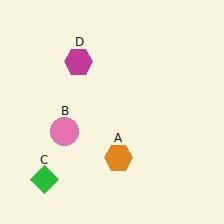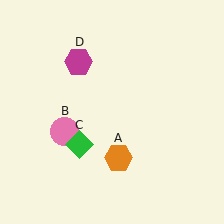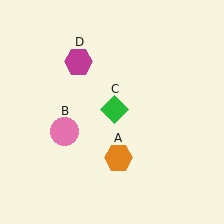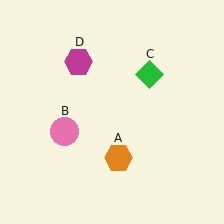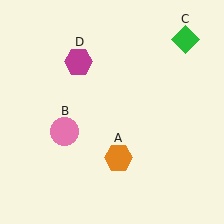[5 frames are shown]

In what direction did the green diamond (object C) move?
The green diamond (object C) moved up and to the right.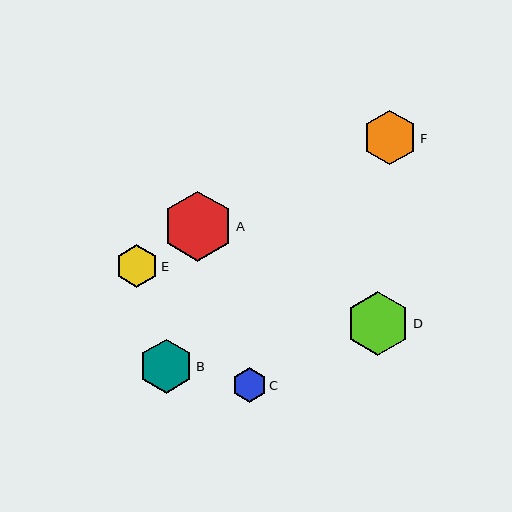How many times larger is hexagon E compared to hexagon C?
Hexagon E is approximately 1.2 times the size of hexagon C.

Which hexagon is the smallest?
Hexagon C is the smallest with a size of approximately 34 pixels.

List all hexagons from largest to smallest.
From largest to smallest: A, D, F, B, E, C.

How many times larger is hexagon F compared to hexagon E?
Hexagon F is approximately 1.3 times the size of hexagon E.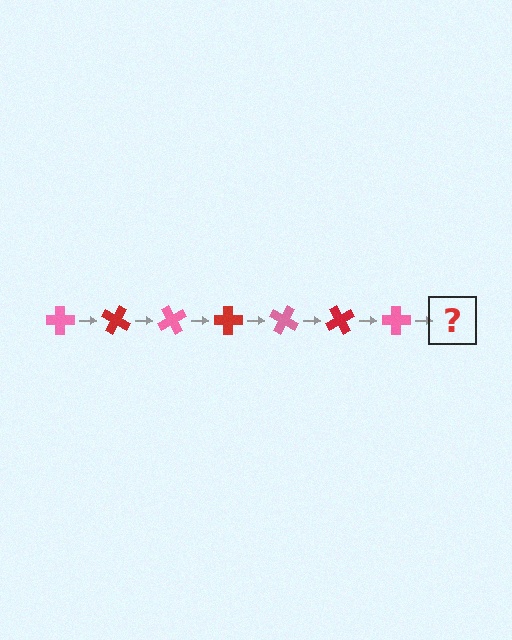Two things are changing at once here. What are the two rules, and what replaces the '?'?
The two rules are that it rotates 30 degrees each step and the color cycles through pink and red. The '?' should be a red cross, rotated 210 degrees from the start.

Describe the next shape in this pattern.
It should be a red cross, rotated 210 degrees from the start.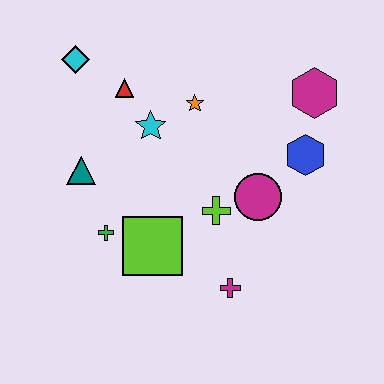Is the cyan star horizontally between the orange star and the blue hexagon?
No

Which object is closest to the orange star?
The cyan star is closest to the orange star.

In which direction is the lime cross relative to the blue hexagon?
The lime cross is to the left of the blue hexagon.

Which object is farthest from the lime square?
The magenta hexagon is farthest from the lime square.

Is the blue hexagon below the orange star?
Yes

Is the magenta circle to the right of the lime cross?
Yes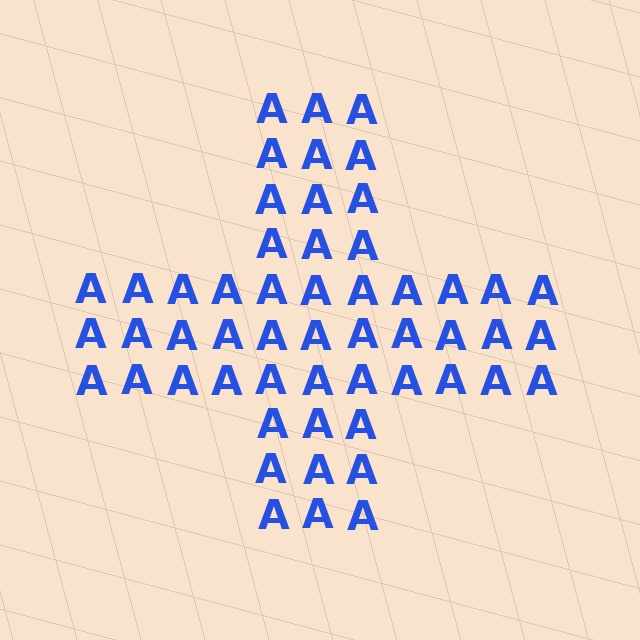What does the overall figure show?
The overall figure shows a cross.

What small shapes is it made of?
It is made of small letter A's.